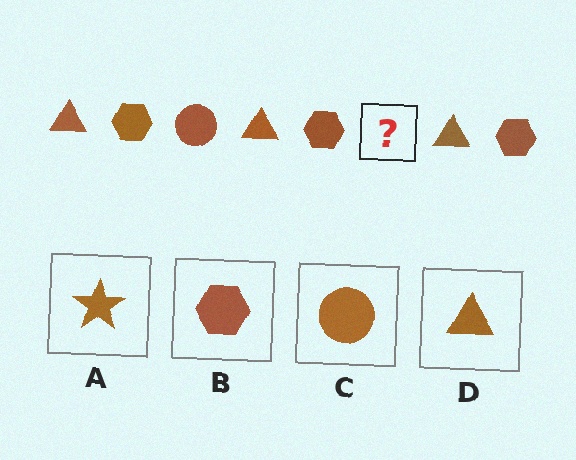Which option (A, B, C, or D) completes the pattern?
C.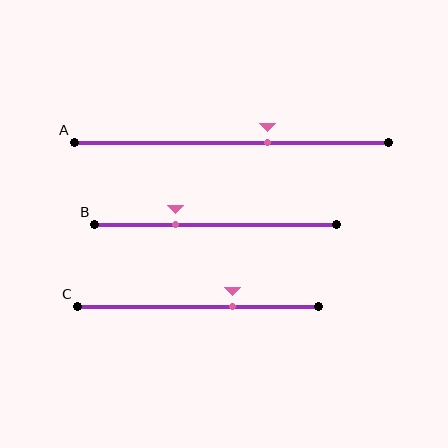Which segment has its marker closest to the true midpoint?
Segment A has its marker closest to the true midpoint.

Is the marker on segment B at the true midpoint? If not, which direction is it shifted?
No, the marker on segment B is shifted to the left by about 16% of the segment length.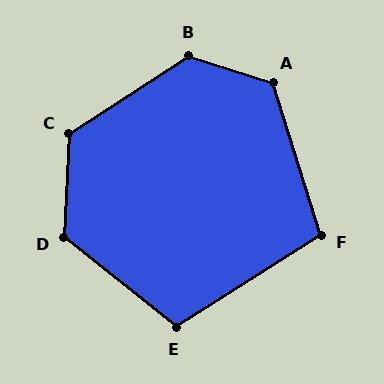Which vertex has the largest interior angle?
B, at approximately 129 degrees.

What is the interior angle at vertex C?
Approximately 126 degrees (obtuse).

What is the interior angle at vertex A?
Approximately 125 degrees (obtuse).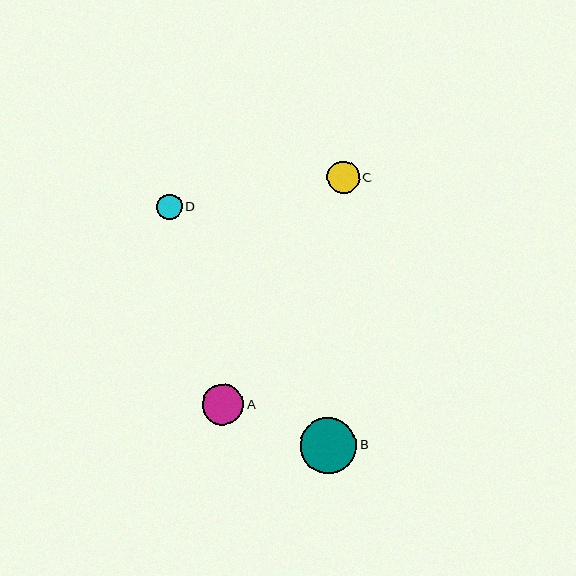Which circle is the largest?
Circle B is the largest with a size of approximately 56 pixels.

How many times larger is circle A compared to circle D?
Circle A is approximately 1.6 times the size of circle D.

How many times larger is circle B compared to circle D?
Circle B is approximately 2.2 times the size of circle D.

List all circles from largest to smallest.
From largest to smallest: B, A, C, D.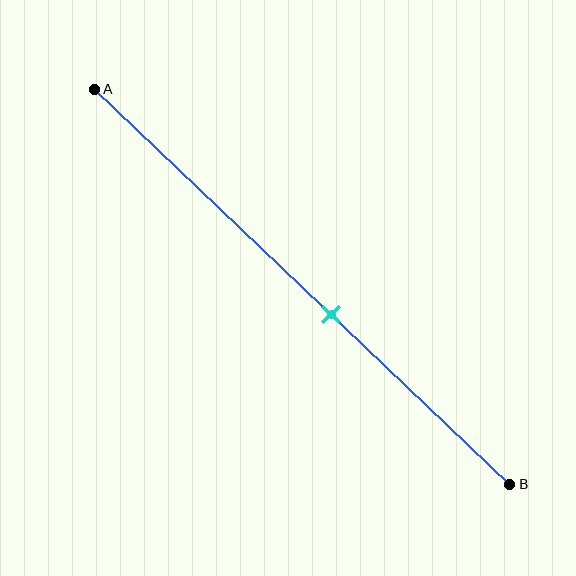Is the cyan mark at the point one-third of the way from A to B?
No, the mark is at about 55% from A, not at the 33% one-third point.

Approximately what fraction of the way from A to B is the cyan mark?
The cyan mark is approximately 55% of the way from A to B.